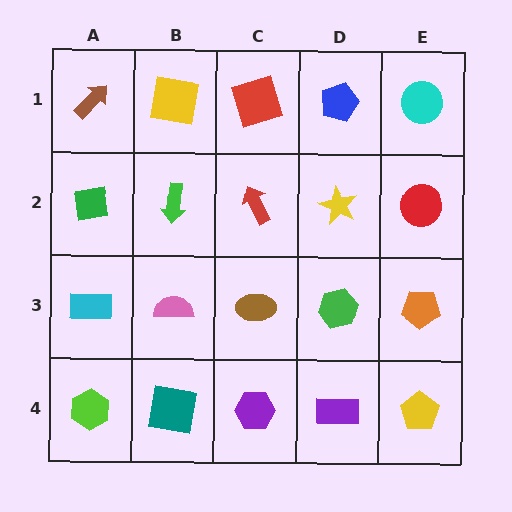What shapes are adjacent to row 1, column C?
A red arrow (row 2, column C), a yellow square (row 1, column B), a blue pentagon (row 1, column D).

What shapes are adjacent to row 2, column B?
A yellow square (row 1, column B), a pink semicircle (row 3, column B), a green square (row 2, column A), a red arrow (row 2, column C).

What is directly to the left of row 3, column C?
A pink semicircle.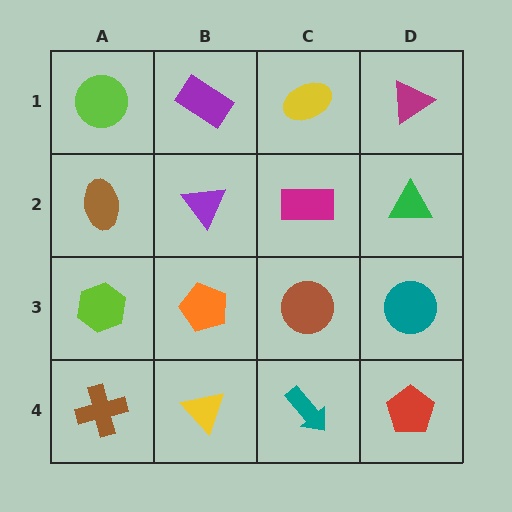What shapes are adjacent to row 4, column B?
An orange pentagon (row 3, column B), a brown cross (row 4, column A), a teal arrow (row 4, column C).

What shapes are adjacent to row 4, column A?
A lime hexagon (row 3, column A), a yellow triangle (row 4, column B).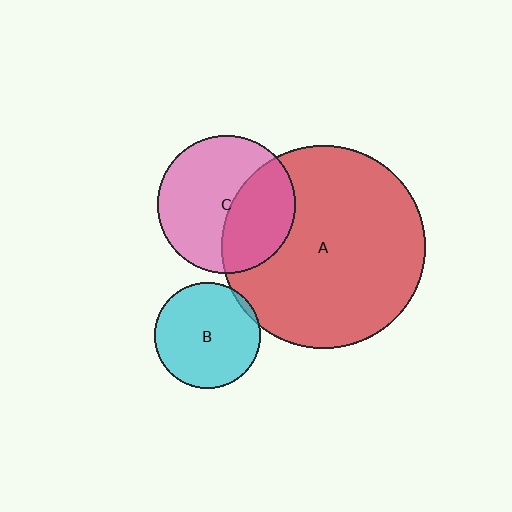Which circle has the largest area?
Circle A (red).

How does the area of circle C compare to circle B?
Approximately 1.7 times.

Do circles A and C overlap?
Yes.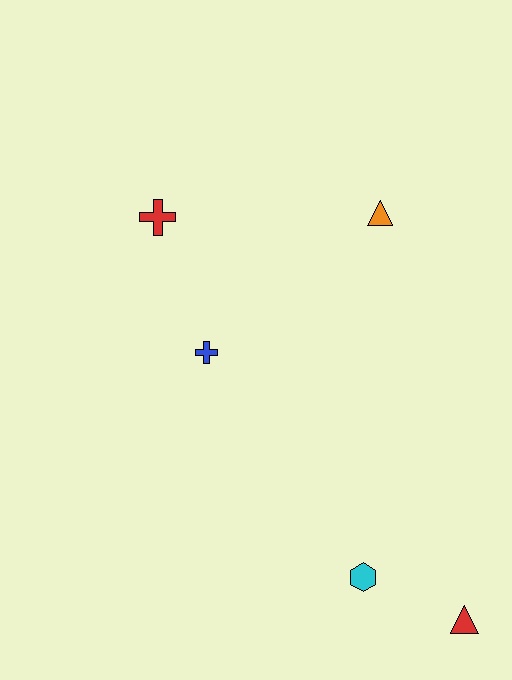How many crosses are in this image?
There are 2 crosses.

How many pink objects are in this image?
There are no pink objects.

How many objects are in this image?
There are 5 objects.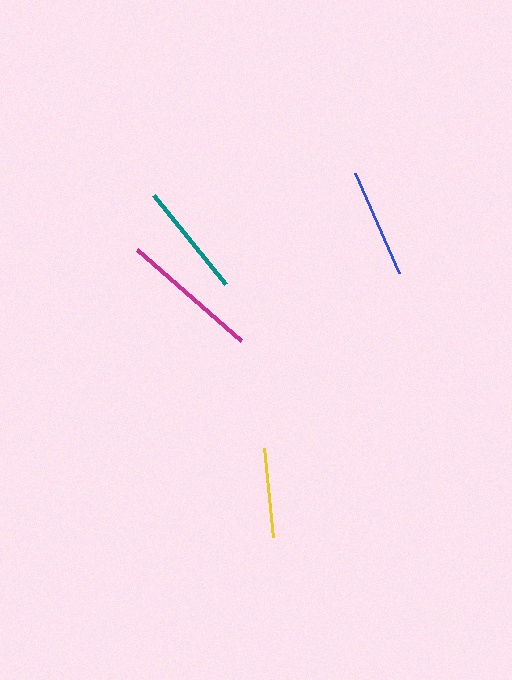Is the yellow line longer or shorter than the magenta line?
The magenta line is longer than the yellow line.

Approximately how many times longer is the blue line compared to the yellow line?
The blue line is approximately 1.2 times the length of the yellow line.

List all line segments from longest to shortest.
From longest to shortest: magenta, teal, blue, yellow.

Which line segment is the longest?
The magenta line is the longest at approximately 138 pixels.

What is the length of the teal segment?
The teal segment is approximately 114 pixels long.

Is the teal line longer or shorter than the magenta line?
The magenta line is longer than the teal line.